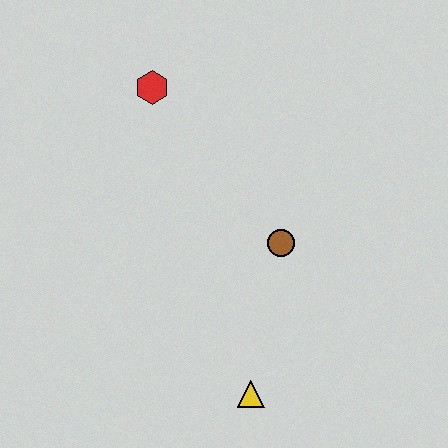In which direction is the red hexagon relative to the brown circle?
The red hexagon is above the brown circle.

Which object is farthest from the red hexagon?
The yellow triangle is farthest from the red hexagon.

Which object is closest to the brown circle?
The yellow triangle is closest to the brown circle.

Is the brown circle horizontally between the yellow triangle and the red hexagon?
No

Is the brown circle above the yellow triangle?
Yes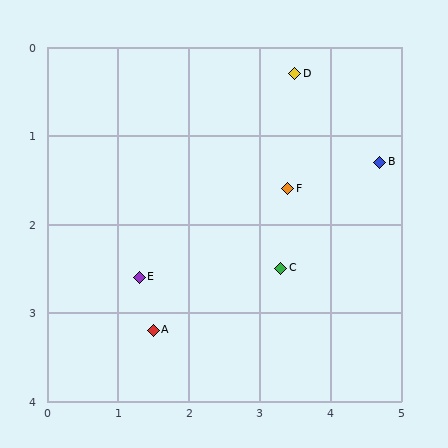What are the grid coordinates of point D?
Point D is at approximately (3.5, 0.3).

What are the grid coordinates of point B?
Point B is at approximately (4.7, 1.3).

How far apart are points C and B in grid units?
Points C and B are about 1.8 grid units apart.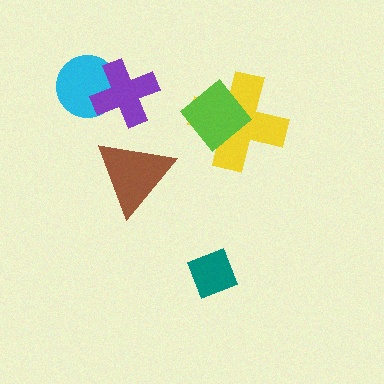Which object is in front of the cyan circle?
The purple cross is in front of the cyan circle.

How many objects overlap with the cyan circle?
1 object overlaps with the cyan circle.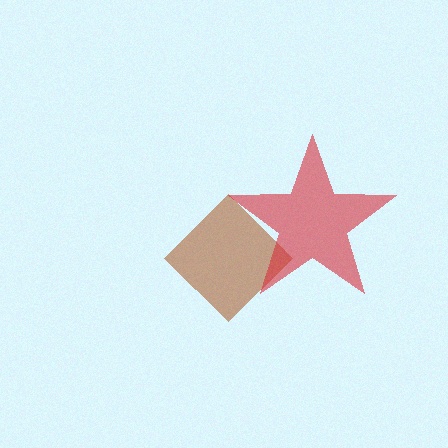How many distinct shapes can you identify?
There are 2 distinct shapes: a brown diamond, a red star.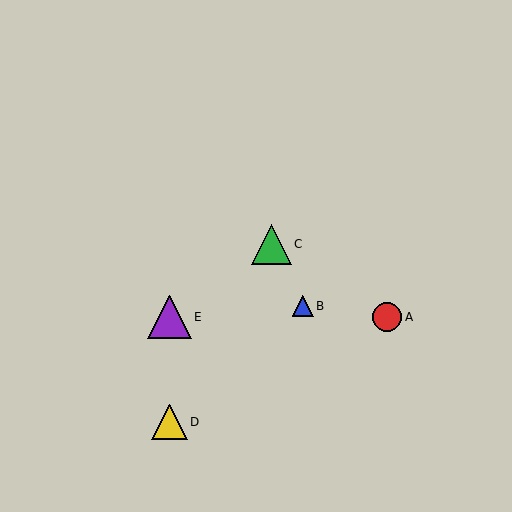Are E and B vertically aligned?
No, E is at x≈170 and B is at x≈303.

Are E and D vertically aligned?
Yes, both are at x≈170.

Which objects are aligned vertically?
Objects D, E are aligned vertically.